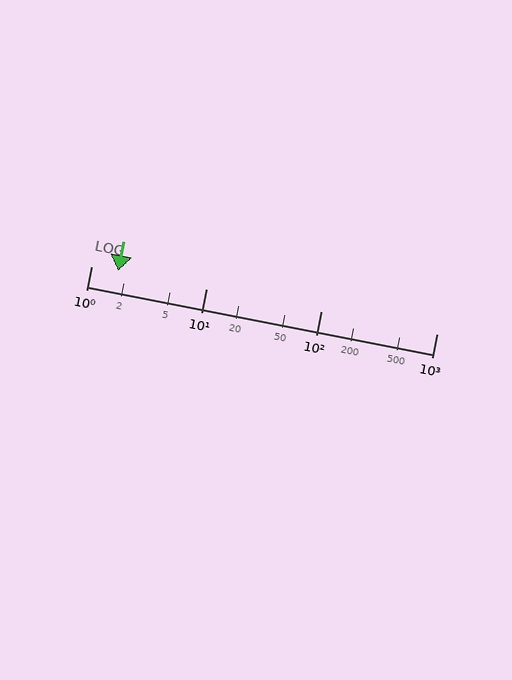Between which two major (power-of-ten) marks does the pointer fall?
The pointer is between 1 and 10.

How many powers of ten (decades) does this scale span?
The scale spans 3 decades, from 1 to 1000.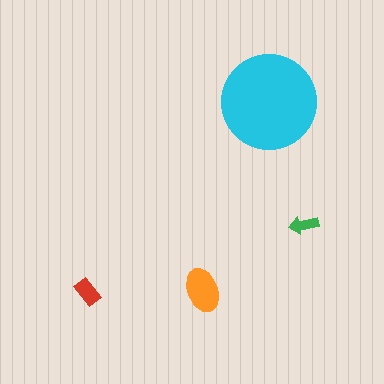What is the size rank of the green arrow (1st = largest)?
4th.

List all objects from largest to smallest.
The cyan circle, the orange ellipse, the red rectangle, the green arrow.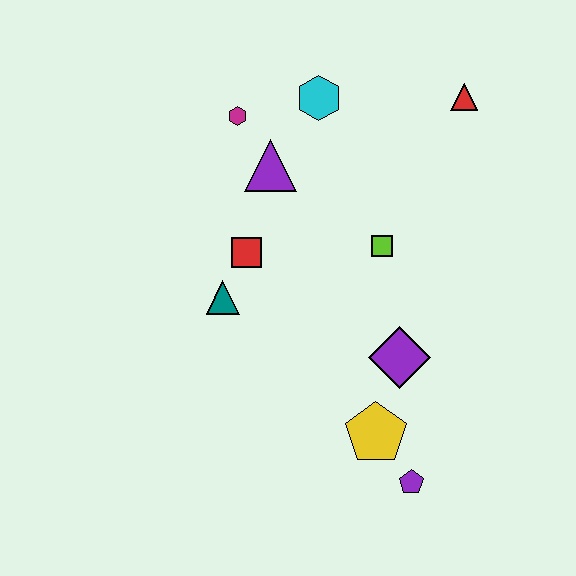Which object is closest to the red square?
The teal triangle is closest to the red square.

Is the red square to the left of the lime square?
Yes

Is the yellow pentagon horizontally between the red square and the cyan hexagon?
No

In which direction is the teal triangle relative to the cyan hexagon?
The teal triangle is below the cyan hexagon.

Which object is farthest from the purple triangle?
The purple pentagon is farthest from the purple triangle.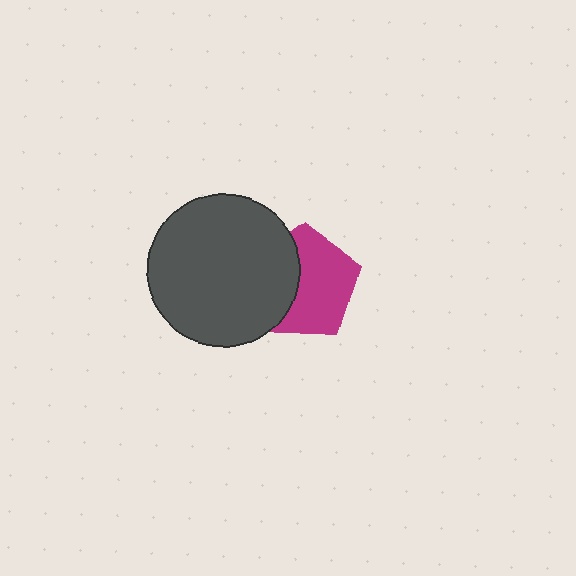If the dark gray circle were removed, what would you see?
You would see the complete magenta pentagon.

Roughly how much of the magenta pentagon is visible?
About half of it is visible (roughly 62%).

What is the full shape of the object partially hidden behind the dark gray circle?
The partially hidden object is a magenta pentagon.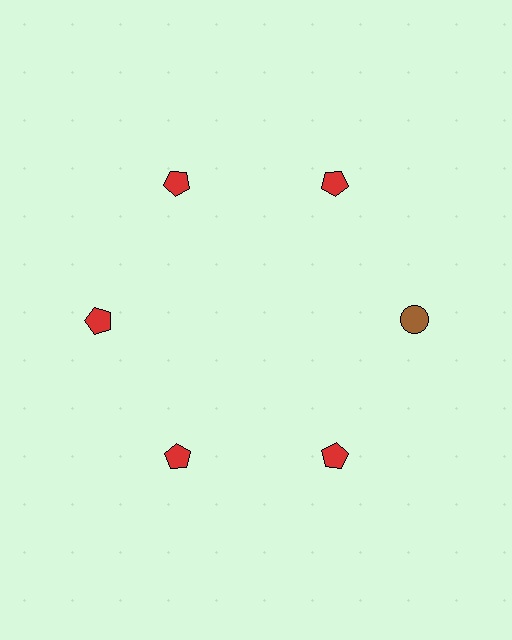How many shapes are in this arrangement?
There are 6 shapes arranged in a ring pattern.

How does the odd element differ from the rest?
It differs in both color (brown instead of red) and shape (circle instead of pentagon).